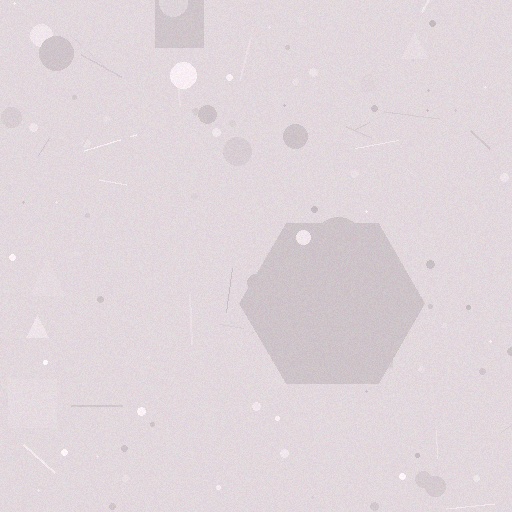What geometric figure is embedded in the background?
A hexagon is embedded in the background.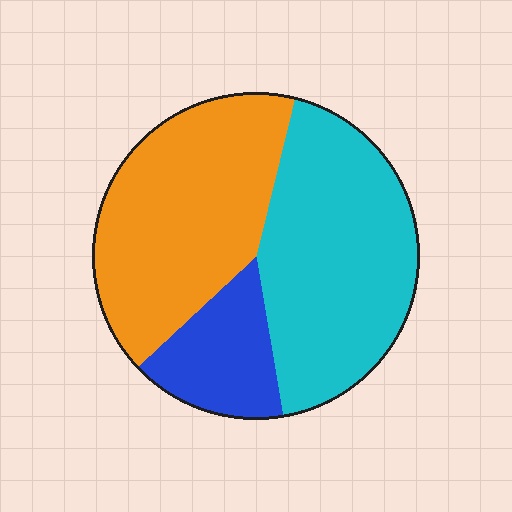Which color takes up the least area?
Blue, at roughly 15%.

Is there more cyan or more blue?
Cyan.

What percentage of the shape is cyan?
Cyan covers roughly 45% of the shape.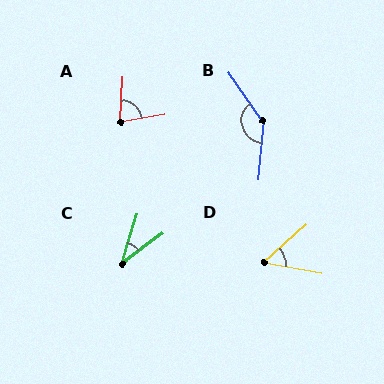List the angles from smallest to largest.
C (36°), D (52°), A (76°), B (140°).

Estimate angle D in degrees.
Approximately 52 degrees.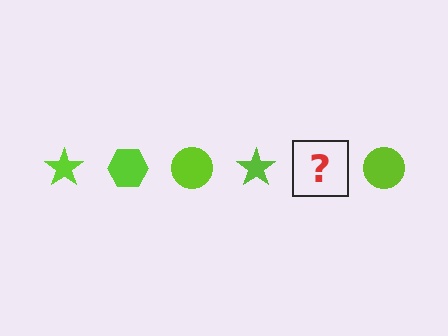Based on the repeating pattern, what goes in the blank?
The blank should be a lime hexagon.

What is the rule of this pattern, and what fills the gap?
The rule is that the pattern cycles through star, hexagon, circle shapes in lime. The gap should be filled with a lime hexagon.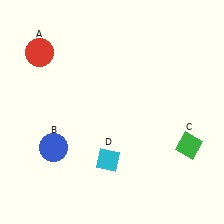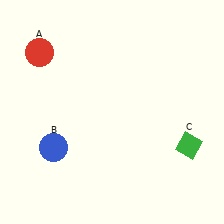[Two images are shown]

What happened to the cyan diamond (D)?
The cyan diamond (D) was removed in Image 2. It was in the bottom-left area of Image 1.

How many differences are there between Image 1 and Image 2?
There is 1 difference between the two images.